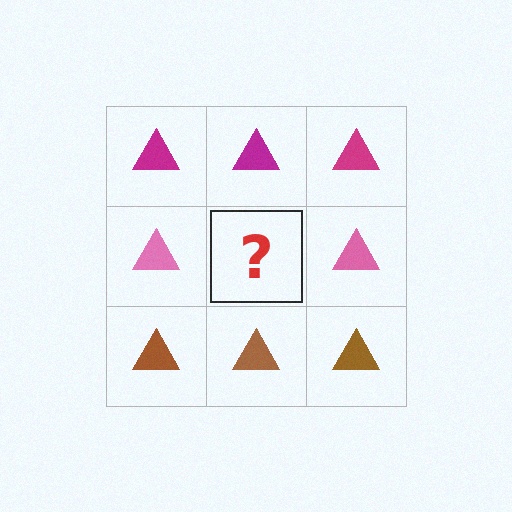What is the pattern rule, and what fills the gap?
The rule is that each row has a consistent color. The gap should be filled with a pink triangle.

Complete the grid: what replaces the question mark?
The question mark should be replaced with a pink triangle.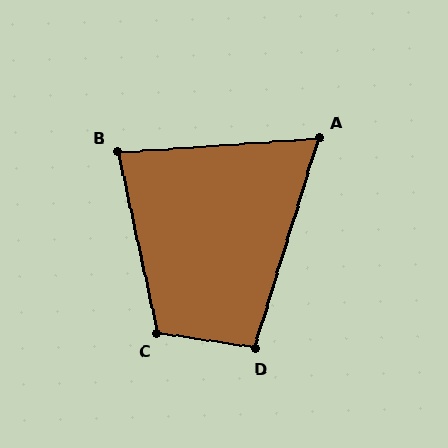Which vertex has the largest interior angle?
C, at approximately 111 degrees.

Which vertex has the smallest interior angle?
A, at approximately 69 degrees.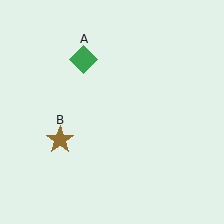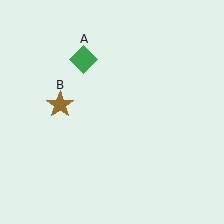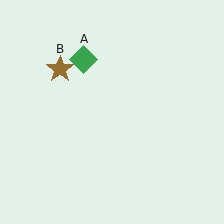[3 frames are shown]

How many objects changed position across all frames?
1 object changed position: brown star (object B).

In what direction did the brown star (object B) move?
The brown star (object B) moved up.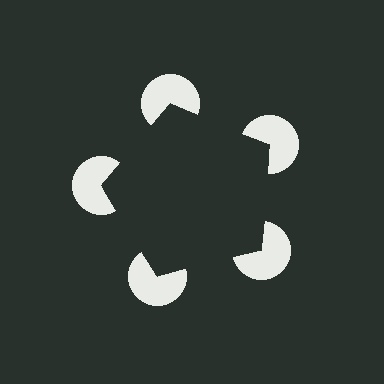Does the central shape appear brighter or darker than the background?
It typically appears slightly darker than the background, even though no actual brightness change is drawn.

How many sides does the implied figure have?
5 sides.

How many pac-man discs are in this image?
There are 5 — one at each vertex of the illusory pentagon.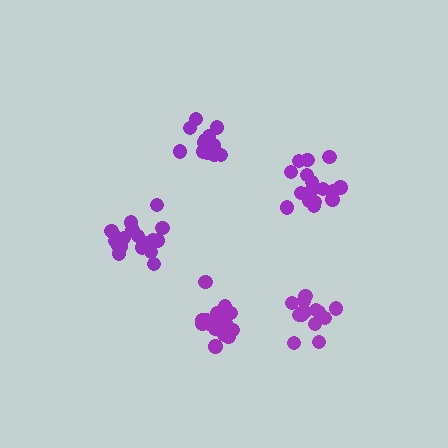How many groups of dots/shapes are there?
There are 5 groups.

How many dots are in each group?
Group 1: 18 dots, Group 2: 13 dots, Group 3: 15 dots, Group 4: 16 dots, Group 5: 17 dots (79 total).